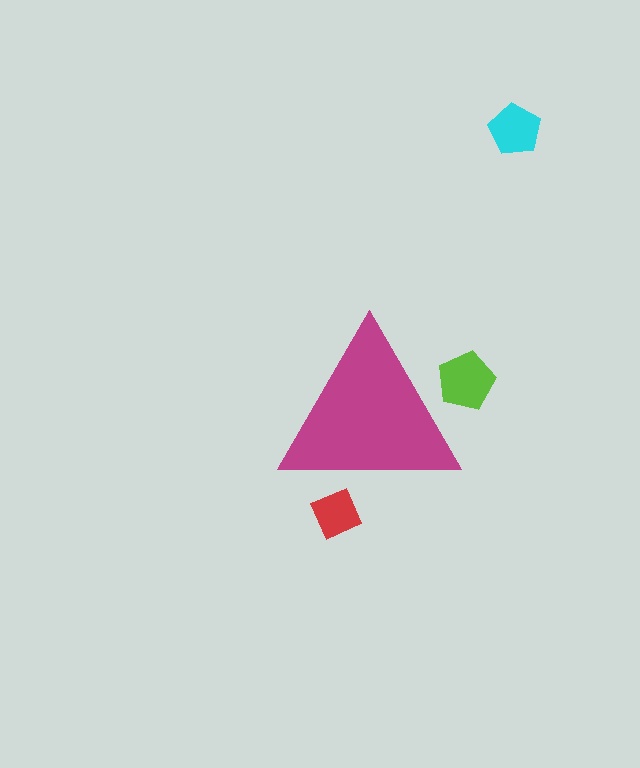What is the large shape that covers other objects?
A magenta triangle.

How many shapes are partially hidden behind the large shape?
2 shapes are partially hidden.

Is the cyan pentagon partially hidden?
No, the cyan pentagon is fully visible.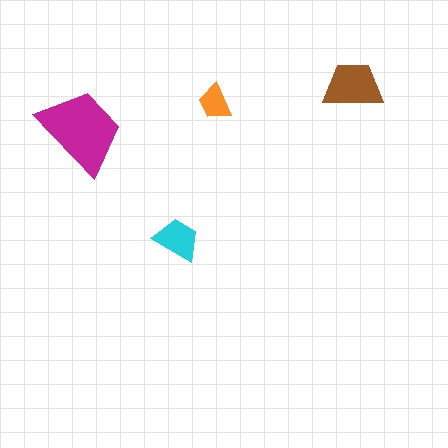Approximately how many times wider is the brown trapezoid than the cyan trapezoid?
About 1.5 times wider.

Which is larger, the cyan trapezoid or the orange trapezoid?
The cyan one.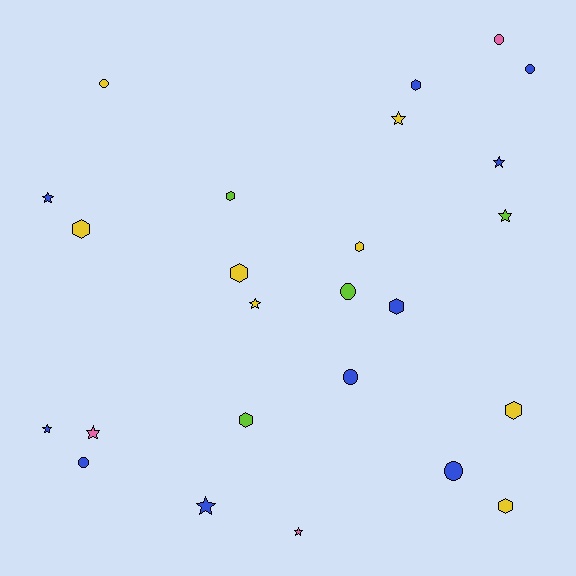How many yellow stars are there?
There are 2 yellow stars.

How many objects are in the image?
There are 25 objects.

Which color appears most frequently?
Blue, with 10 objects.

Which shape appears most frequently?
Hexagon, with 9 objects.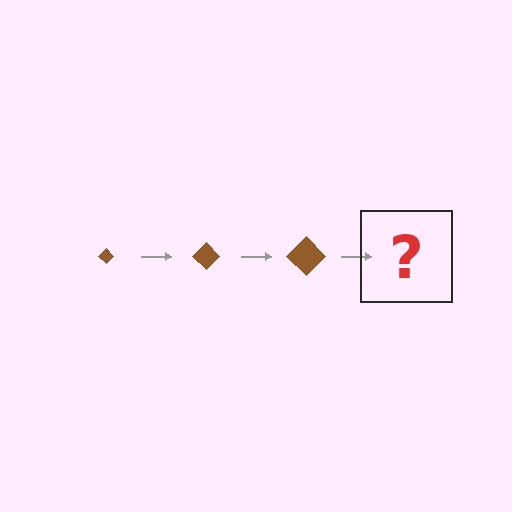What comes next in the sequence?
The next element should be a brown diamond, larger than the previous one.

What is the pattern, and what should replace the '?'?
The pattern is that the diamond gets progressively larger each step. The '?' should be a brown diamond, larger than the previous one.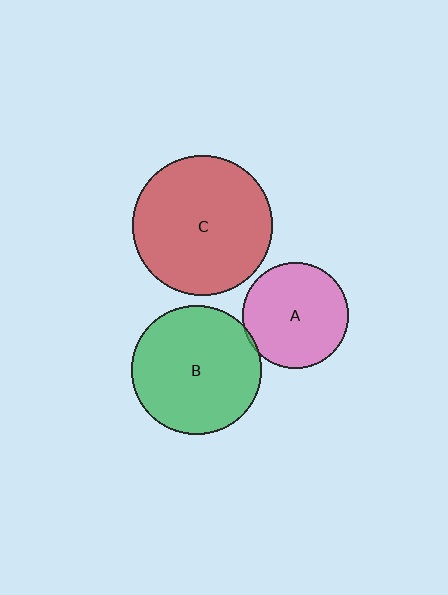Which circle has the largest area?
Circle C (red).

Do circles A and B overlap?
Yes.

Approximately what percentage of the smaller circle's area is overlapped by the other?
Approximately 5%.